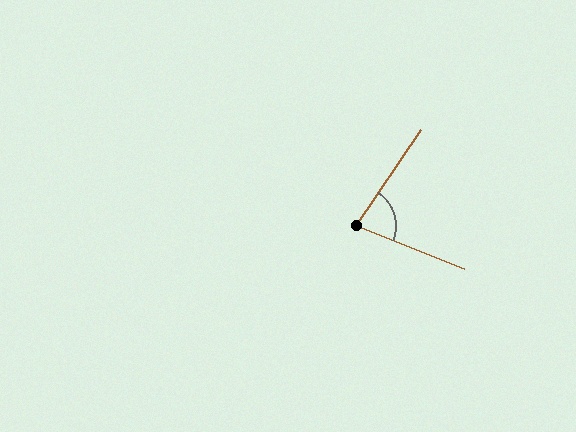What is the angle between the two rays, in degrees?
Approximately 77 degrees.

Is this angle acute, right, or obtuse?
It is acute.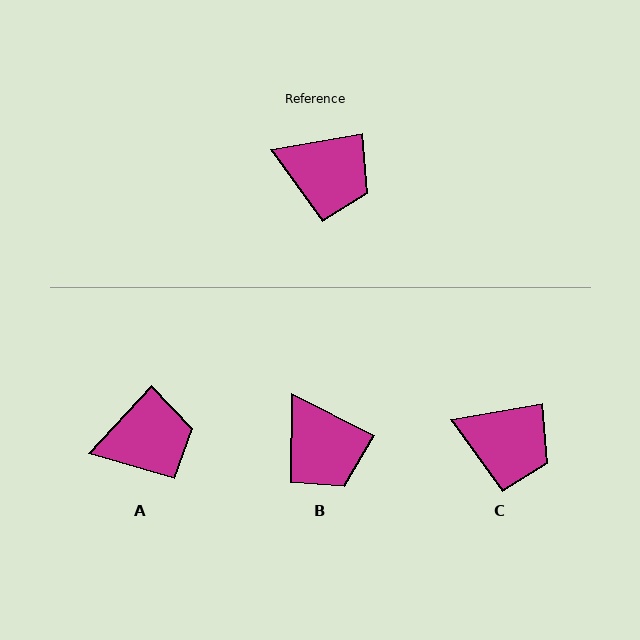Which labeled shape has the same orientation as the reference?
C.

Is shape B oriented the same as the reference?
No, it is off by about 36 degrees.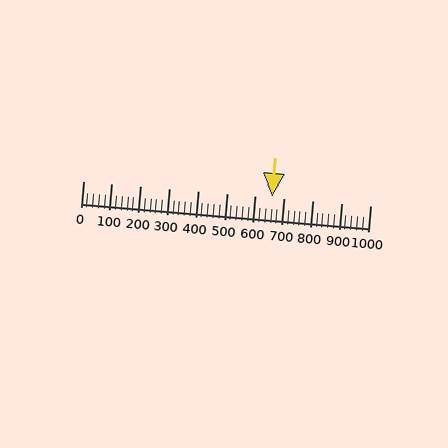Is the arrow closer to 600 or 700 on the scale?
The arrow is closer to 700.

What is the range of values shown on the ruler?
The ruler shows values from 0 to 1000.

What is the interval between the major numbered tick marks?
The major tick marks are spaced 100 units apart.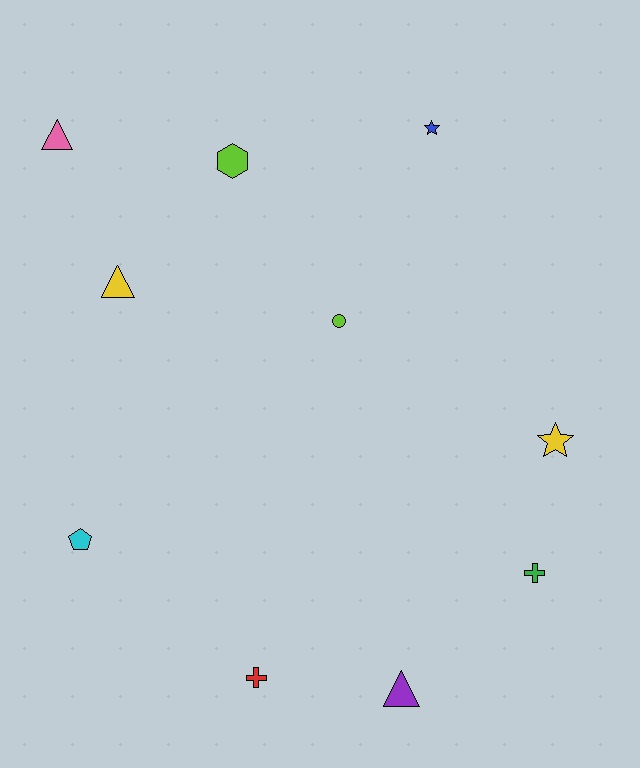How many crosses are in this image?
There are 2 crosses.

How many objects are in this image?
There are 10 objects.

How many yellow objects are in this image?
There are 2 yellow objects.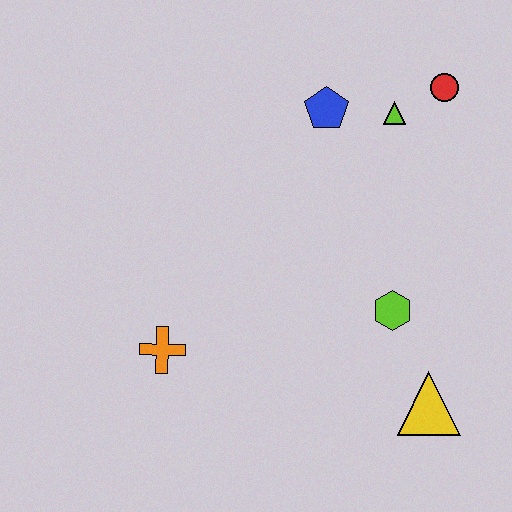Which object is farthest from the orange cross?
The red circle is farthest from the orange cross.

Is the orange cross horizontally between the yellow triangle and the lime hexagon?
No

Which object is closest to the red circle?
The lime triangle is closest to the red circle.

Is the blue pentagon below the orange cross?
No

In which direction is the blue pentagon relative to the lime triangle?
The blue pentagon is to the left of the lime triangle.